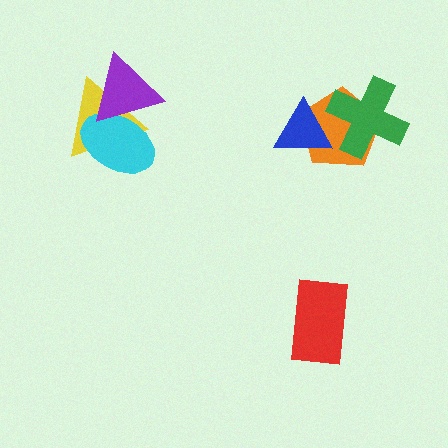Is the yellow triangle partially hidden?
Yes, it is partially covered by another shape.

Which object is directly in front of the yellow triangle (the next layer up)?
The cyan ellipse is directly in front of the yellow triangle.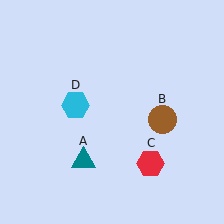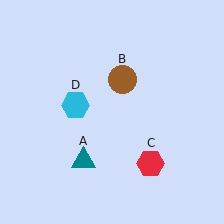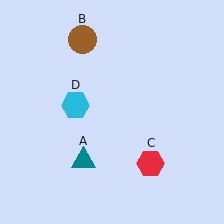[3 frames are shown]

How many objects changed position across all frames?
1 object changed position: brown circle (object B).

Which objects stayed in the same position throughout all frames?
Teal triangle (object A) and red hexagon (object C) and cyan hexagon (object D) remained stationary.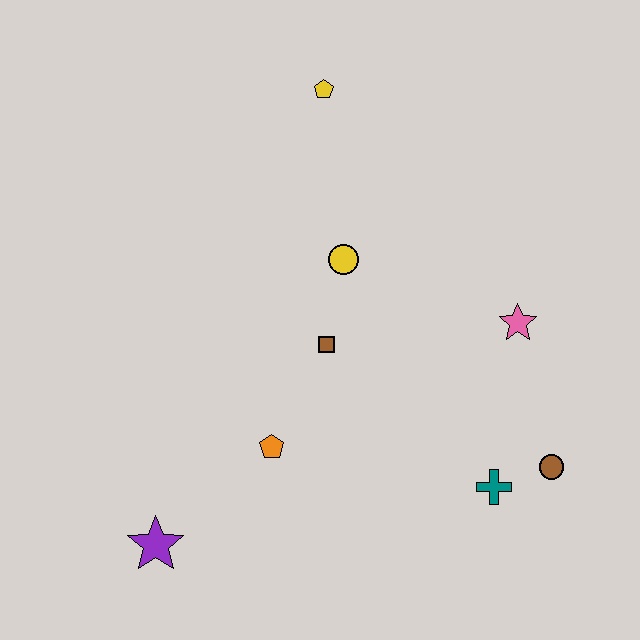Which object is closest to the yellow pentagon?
The yellow circle is closest to the yellow pentagon.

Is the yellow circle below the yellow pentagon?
Yes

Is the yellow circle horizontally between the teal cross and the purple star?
Yes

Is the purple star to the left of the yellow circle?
Yes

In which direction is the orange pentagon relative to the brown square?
The orange pentagon is below the brown square.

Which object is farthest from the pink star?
The purple star is farthest from the pink star.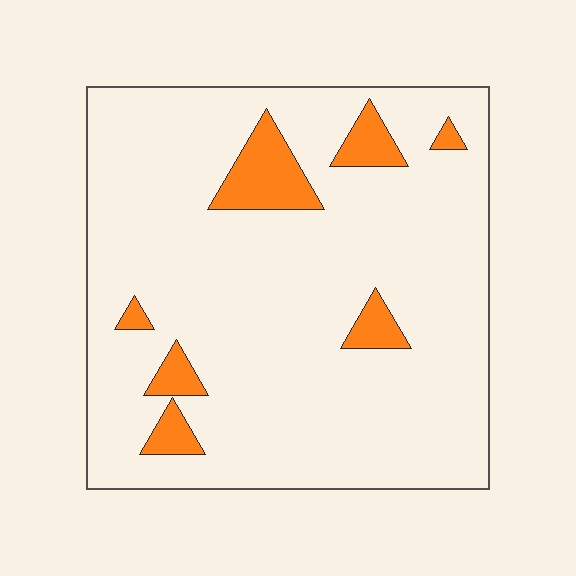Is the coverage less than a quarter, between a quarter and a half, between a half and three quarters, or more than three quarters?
Less than a quarter.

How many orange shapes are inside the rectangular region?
7.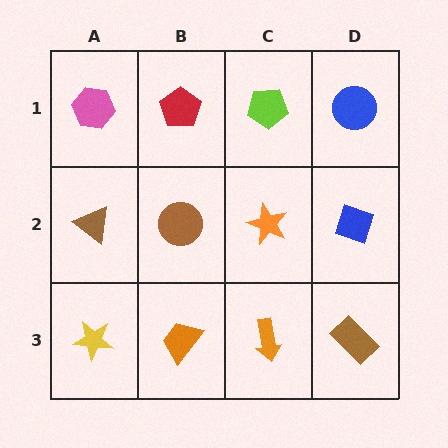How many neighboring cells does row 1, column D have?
2.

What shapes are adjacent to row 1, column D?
A blue diamond (row 2, column D), a lime pentagon (row 1, column C).